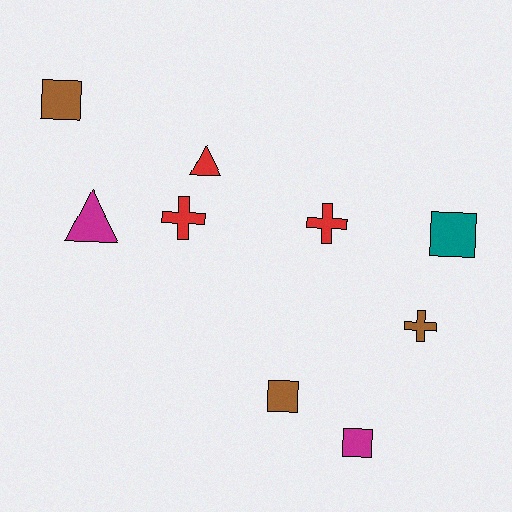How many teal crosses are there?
There are no teal crosses.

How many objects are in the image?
There are 9 objects.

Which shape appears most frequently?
Square, with 4 objects.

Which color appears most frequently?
Brown, with 3 objects.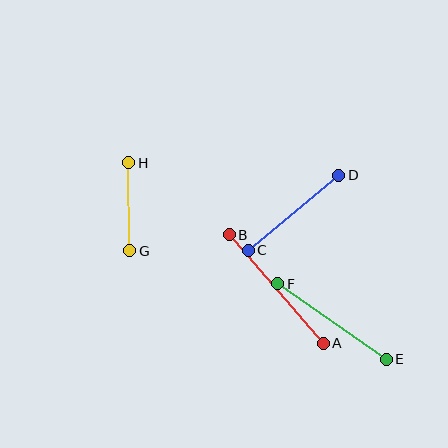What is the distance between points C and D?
The distance is approximately 117 pixels.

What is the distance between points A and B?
The distance is approximately 144 pixels.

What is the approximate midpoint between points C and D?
The midpoint is at approximately (293, 213) pixels.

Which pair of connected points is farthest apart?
Points A and B are farthest apart.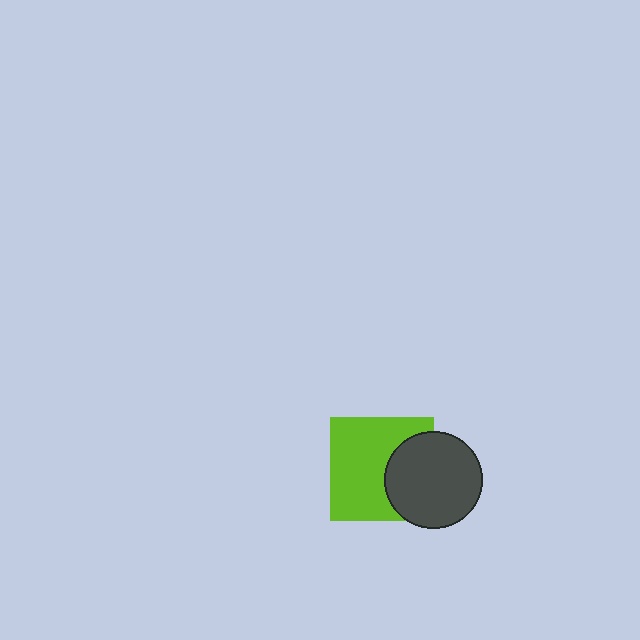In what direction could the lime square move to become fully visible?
The lime square could move left. That would shift it out from behind the dark gray circle entirely.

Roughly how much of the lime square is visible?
Most of it is visible (roughly 66%).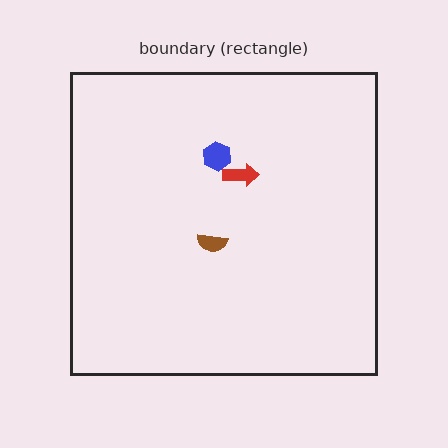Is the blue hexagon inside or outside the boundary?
Inside.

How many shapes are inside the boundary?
3 inside, 0 outside.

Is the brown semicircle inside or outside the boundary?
Inside.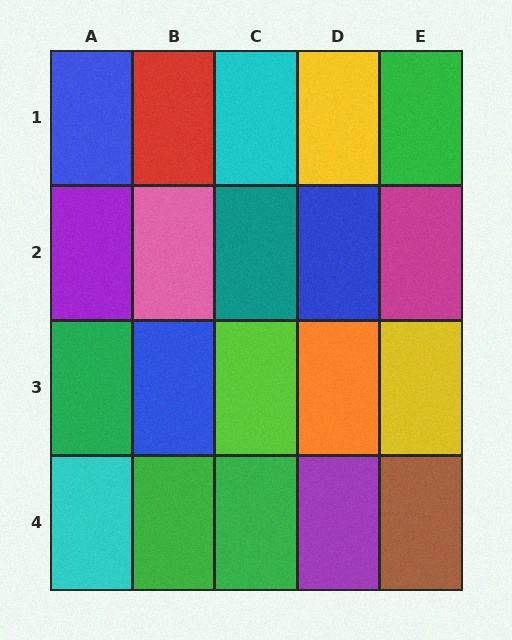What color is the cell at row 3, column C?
Lime.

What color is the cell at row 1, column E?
Green.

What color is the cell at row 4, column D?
Purple.